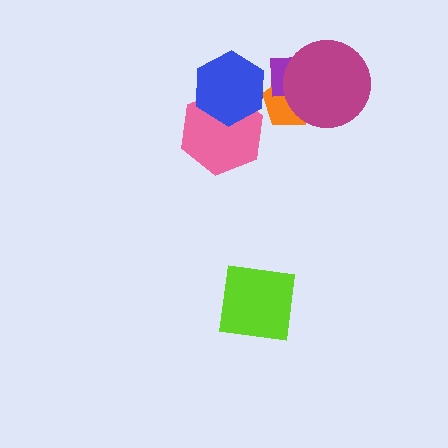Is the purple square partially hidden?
Yes, it is partially covered by another shape.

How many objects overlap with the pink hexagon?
1 object overlaps with the pink hexagon.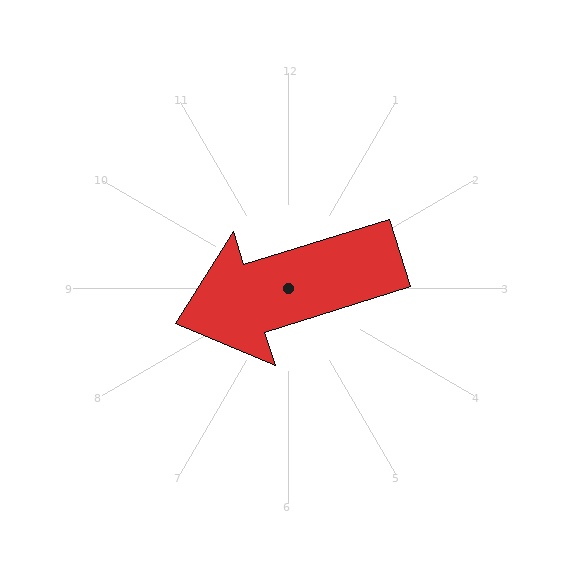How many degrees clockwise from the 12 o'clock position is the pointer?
Approximately 253 degrees.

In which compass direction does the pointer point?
West.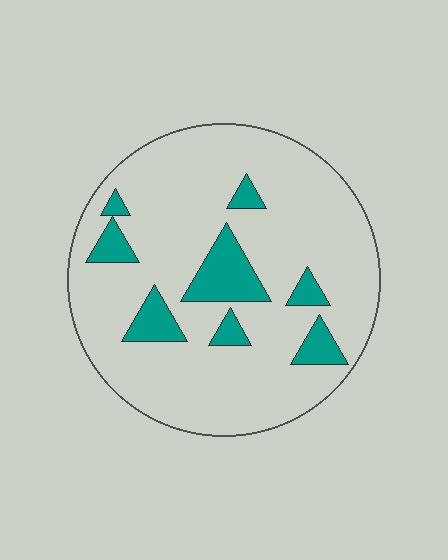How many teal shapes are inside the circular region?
8.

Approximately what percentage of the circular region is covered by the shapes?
Approximately 15%.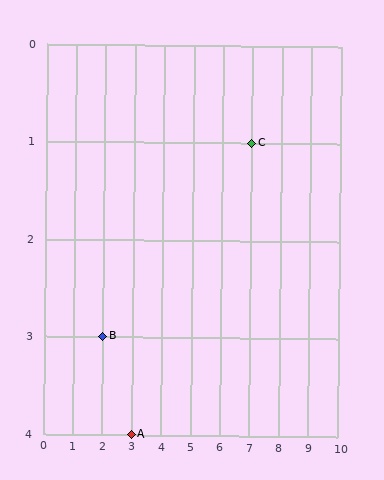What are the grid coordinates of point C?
Point C is at grid coordinates (7, 1).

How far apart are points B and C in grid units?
Points B and C are 5 columns and 2 rows apart (about 5.4 grid units diagonally).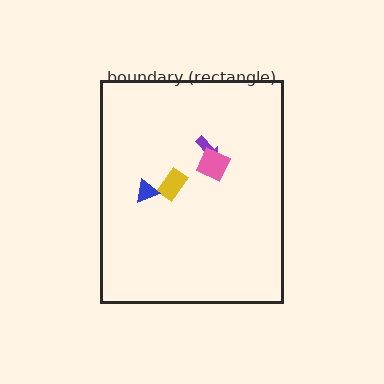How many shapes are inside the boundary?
4 inside, 0 outside.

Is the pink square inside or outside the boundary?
Inside.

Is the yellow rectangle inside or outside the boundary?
Inside.